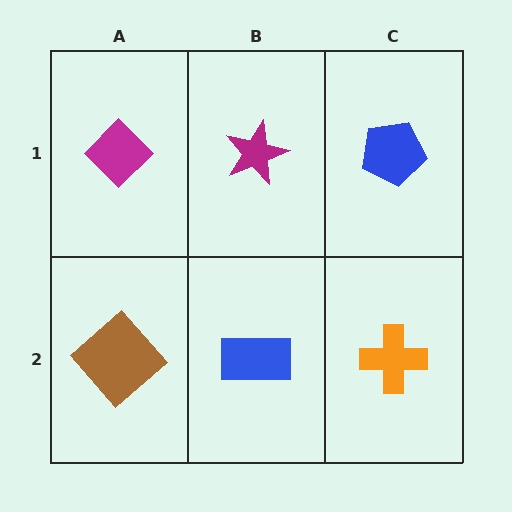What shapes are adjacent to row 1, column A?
A brown diamond (row 2, column A), a magenta star (row 1, column B).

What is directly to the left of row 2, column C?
A blue rectangle.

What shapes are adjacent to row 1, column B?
A blue rectangle (row 2, column B), a magenta diamond (row 1, column A), a blue pentagon (row 1, column C).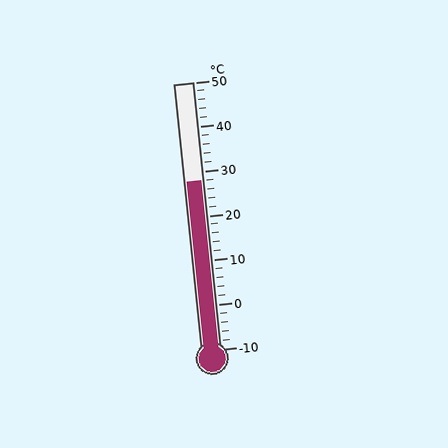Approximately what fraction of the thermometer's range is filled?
The thermometer is filled to approximately 65% of its range.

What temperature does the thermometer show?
The thermometer shows approximately 28°C.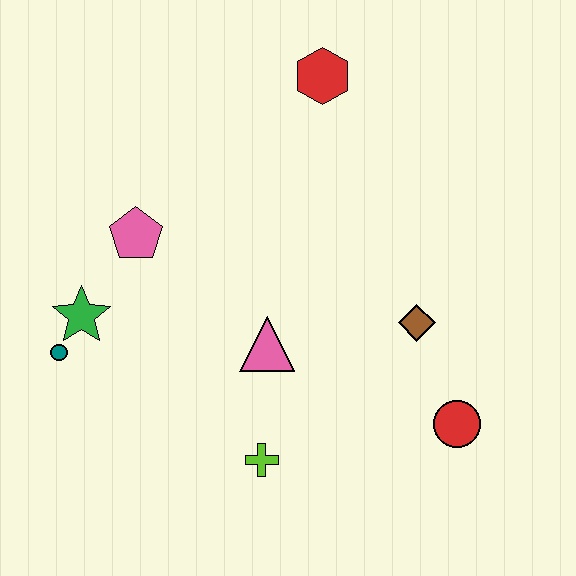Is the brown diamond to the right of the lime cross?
Yes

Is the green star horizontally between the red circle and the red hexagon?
No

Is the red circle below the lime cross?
No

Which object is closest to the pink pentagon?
The green star is closest to the pink pentagon.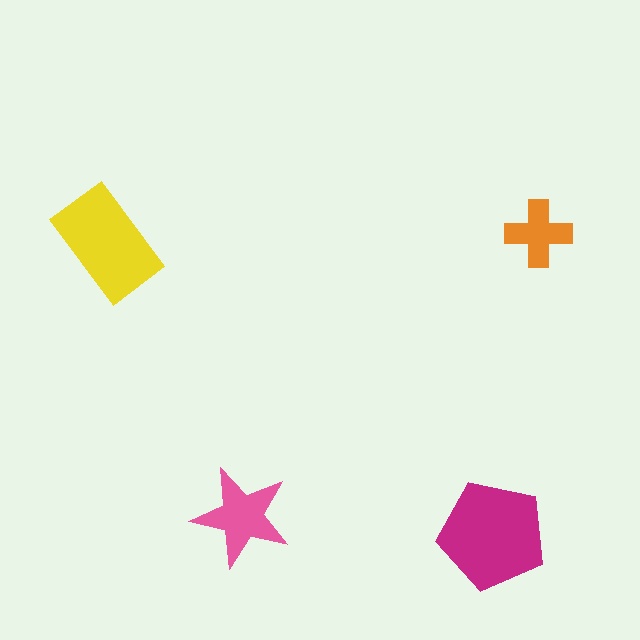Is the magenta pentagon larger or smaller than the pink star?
Larger.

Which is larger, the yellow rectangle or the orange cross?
The yellow rectangle.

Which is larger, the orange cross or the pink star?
The pink star.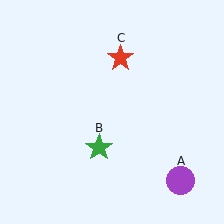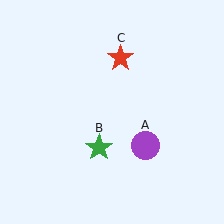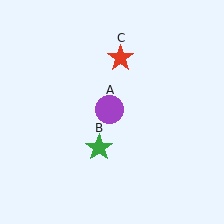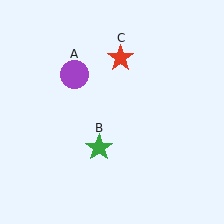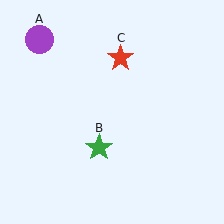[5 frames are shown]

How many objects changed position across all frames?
1 object changed position: purple circle (object A).